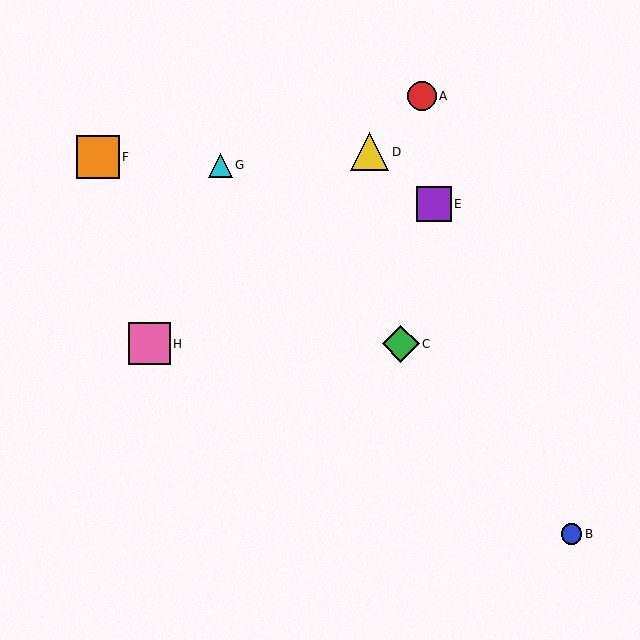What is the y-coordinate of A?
Object A is at y≈96.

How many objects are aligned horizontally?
2 objects (C, H) are aligned horizontally.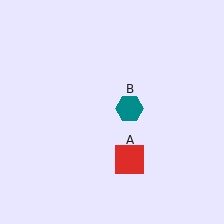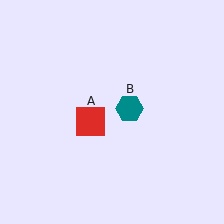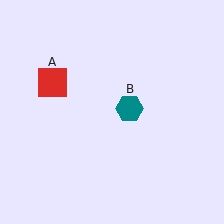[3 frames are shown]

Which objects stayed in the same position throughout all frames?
Teal hexagon (object B) remained stationary.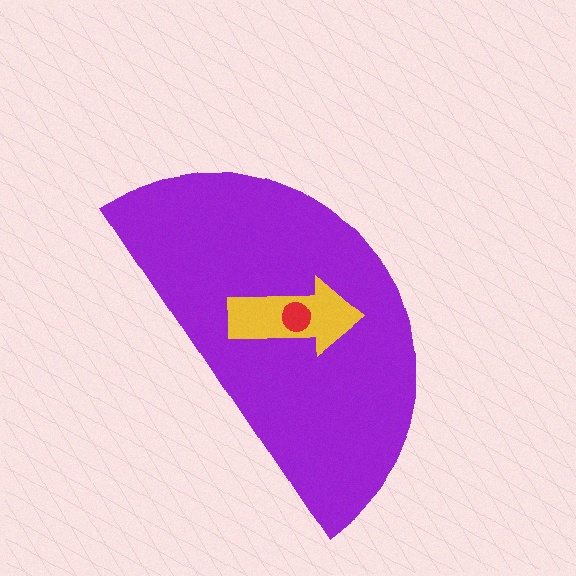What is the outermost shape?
The purple semicircle.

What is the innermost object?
The red circle.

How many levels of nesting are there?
3.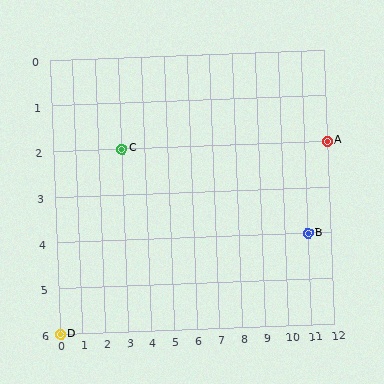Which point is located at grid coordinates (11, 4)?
Point B is at (11, 4).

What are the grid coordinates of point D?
Point D is at grid coordinates (0, 6).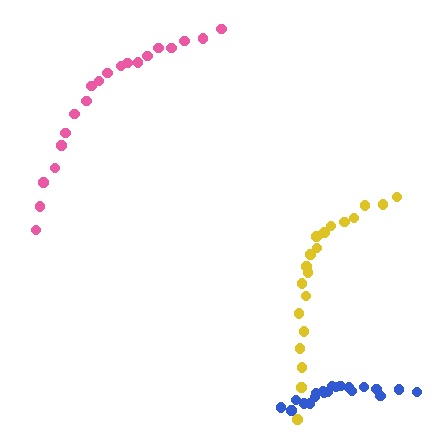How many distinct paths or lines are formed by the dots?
There are 3 distinct paths.